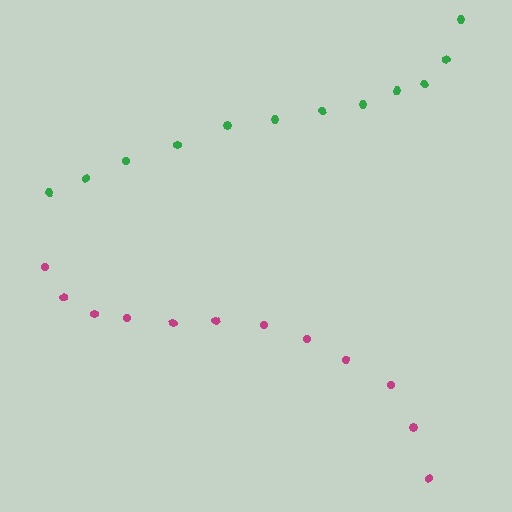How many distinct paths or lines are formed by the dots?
There are 2 distinct paths.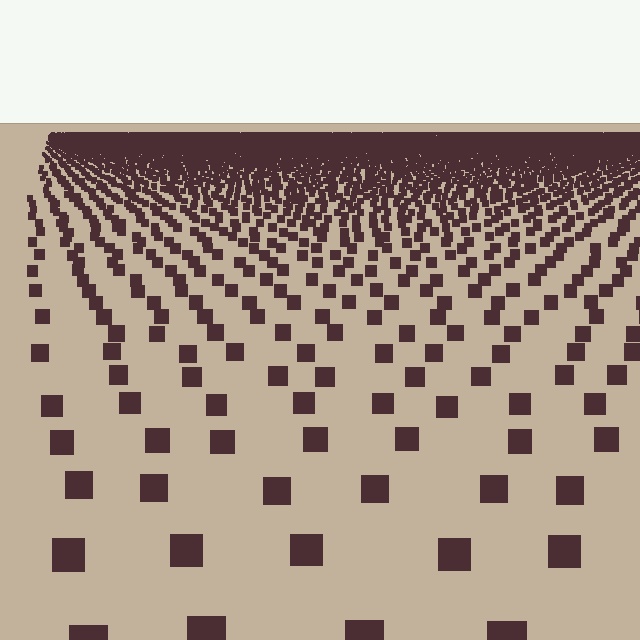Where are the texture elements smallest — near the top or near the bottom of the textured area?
Near the top.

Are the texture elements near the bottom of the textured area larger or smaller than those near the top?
Larger. Near the bottom, elements are closer to the viewer and appear at a bigger on-screen size.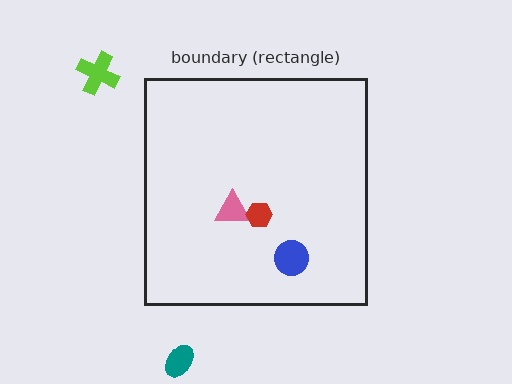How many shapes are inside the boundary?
3 inside, 2 outside.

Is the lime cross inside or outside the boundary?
Outside.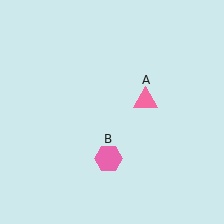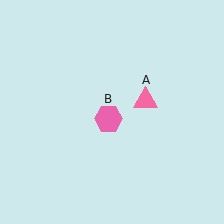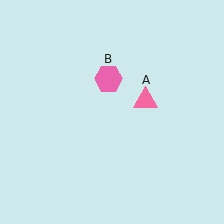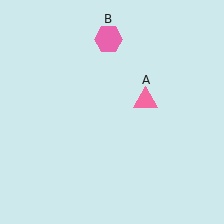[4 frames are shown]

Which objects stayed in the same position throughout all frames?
Pink triangle (object A) remained stationary.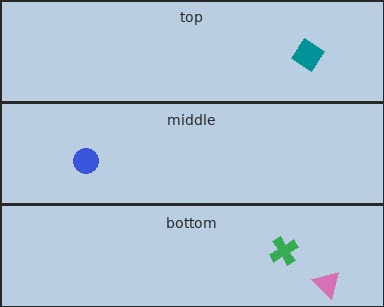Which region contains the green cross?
The bottom region.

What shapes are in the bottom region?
The pink triangle, the green cross.